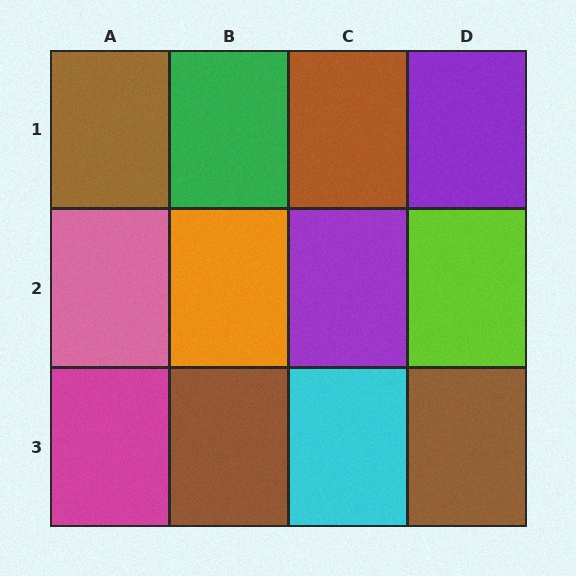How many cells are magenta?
1 cell is magenta.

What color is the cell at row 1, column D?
Purple.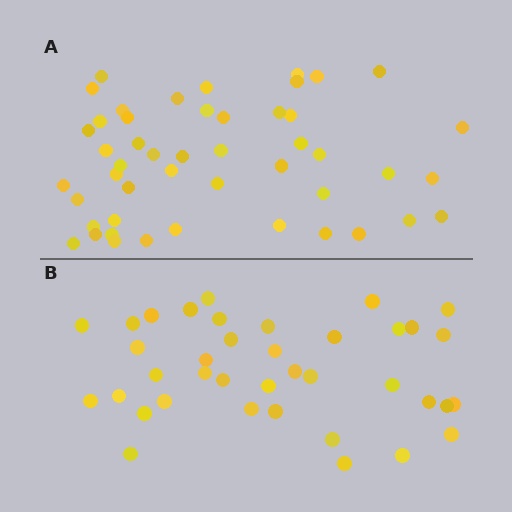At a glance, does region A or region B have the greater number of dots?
Region A (the top region) has more dots.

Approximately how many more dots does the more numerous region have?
Region A has roughly 10 or so more dots than region B.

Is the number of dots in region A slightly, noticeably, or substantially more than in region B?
Region A has noticeably more, but not dramatically so. The ratio is roughly 1.3 to 1.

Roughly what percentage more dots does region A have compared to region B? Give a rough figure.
About 25% more.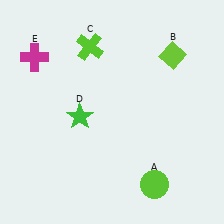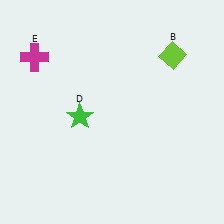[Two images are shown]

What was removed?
The lime circle (A), the lime cross (C) were removed in Image 2.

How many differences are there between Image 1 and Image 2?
There are 2 differences between the two images.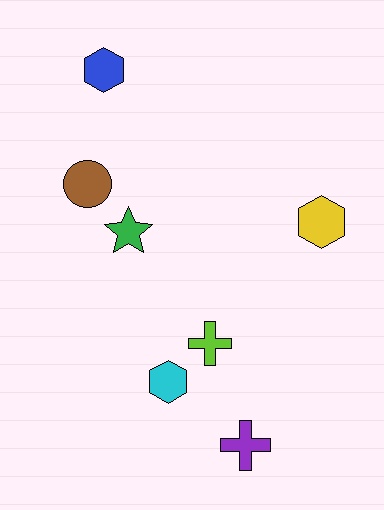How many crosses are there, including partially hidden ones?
There are 2 crosses.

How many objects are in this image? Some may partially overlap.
There are 7 objects.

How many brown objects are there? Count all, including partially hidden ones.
There is 1 brown object.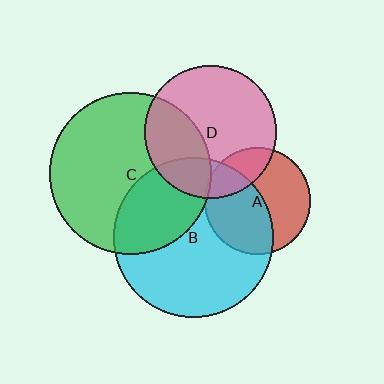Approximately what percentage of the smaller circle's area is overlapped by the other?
Approximately 25%.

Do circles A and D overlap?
Yes.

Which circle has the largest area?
Circle C (green).